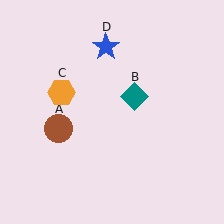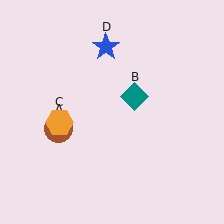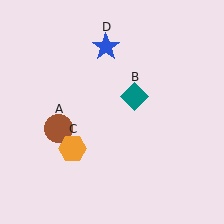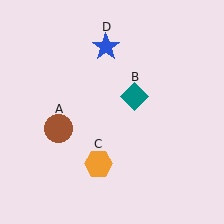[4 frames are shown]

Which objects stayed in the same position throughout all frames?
Brown circle (object A) and teal diamond (object B) and blue star (object D) remained stationary.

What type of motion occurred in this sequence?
The orange hexagon (object C) rotated counterclockwise around the center of the scene.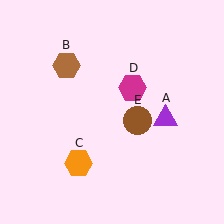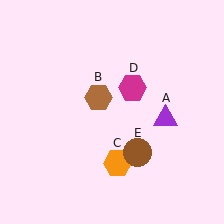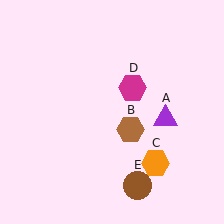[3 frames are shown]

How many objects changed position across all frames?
3 objects changed position: brown hexagon (object B), orange hexagon (object C), brown circle (object E).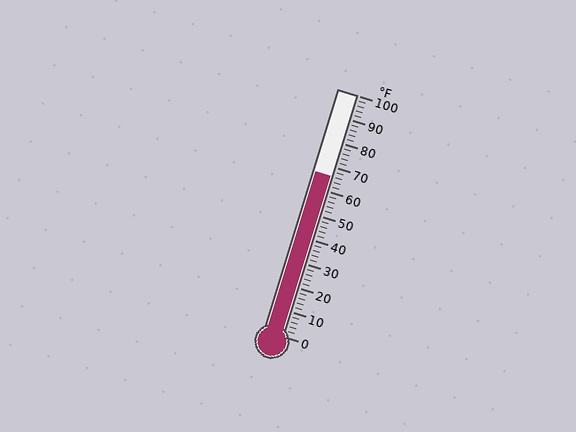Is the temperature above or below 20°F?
The temperature is above 20°F.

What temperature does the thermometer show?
The thermometer shows approximately 66°F.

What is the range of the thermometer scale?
The thermometer scale ranges from 0°F to 100°F.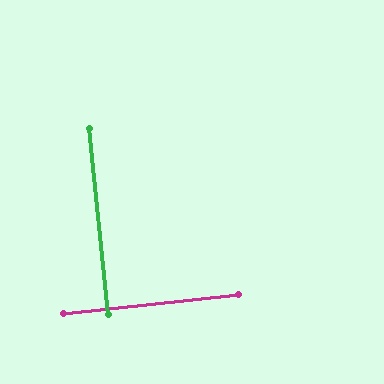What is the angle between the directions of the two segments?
Approximately 90 degrees.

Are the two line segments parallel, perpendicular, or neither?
Perpendicular — they meet at approximately 90°.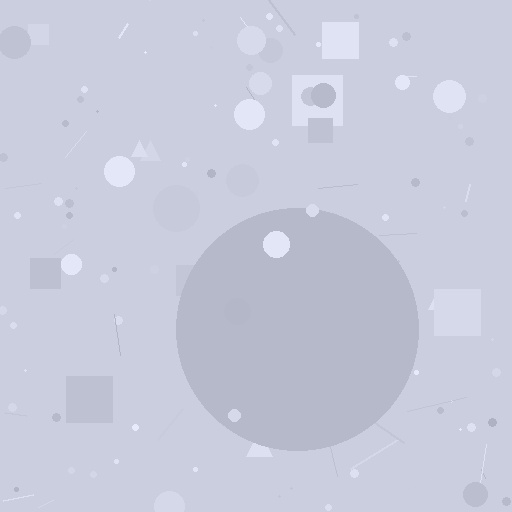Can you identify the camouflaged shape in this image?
The camouflaged shape is a circle.